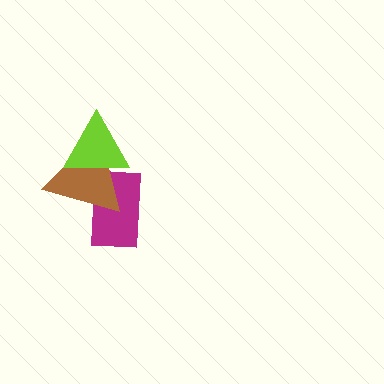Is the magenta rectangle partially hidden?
Yes, it is partially covered by another shape.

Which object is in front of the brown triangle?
The lime triangle is in front of the brown triangle.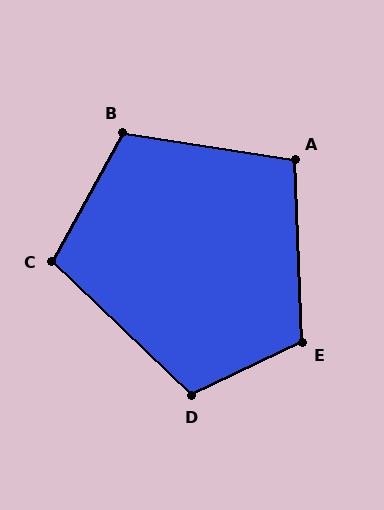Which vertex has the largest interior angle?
E, at approximately 113 degrees.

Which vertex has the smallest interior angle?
A, at approximately 101 degrees.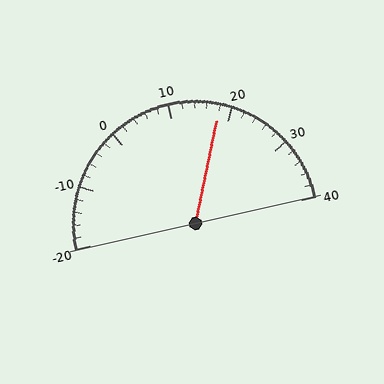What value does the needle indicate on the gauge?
The needle indicates approximately 18.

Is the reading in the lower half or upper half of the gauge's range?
The reading is in the upper half of the range (-20 to 40).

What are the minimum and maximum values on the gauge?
The gauge ranges from -20 to 40.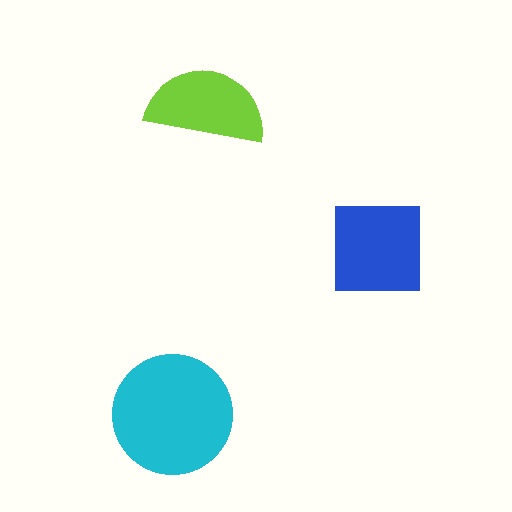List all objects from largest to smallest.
The cyan circle, the blue square, the lime semicircle.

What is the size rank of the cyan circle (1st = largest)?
1st.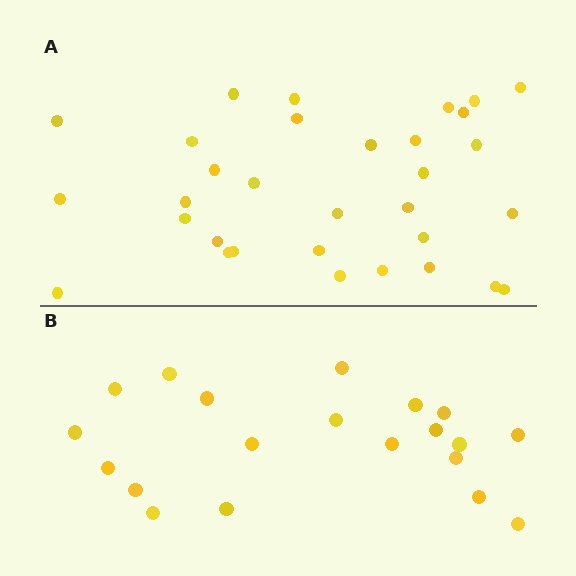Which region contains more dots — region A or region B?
Region A (the top region) has more dots.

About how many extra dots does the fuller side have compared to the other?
Region A has roughly 12 or so more dots than region B.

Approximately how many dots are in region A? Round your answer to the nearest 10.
About 30 dots. (The exact count is 32, which rounds to 30.)